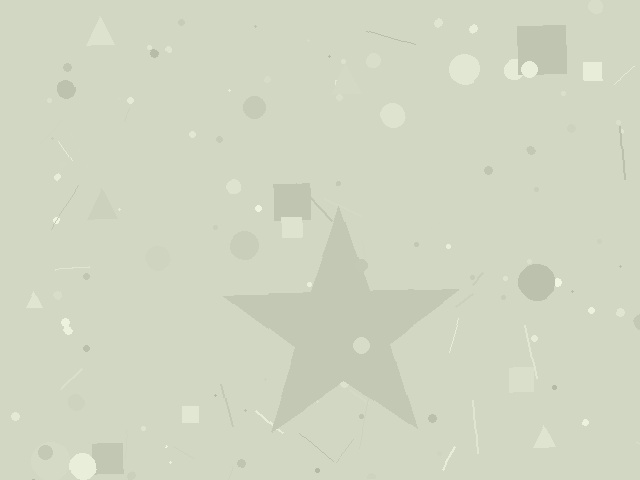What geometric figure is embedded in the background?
A star is embedded in the background.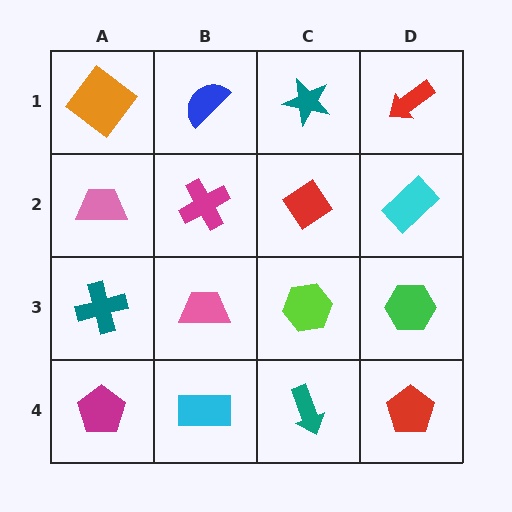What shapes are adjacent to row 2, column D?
A red arrow (row 1, column D), a green hexagon (row 3, column D), a red diamond (row 2, column C).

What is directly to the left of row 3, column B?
A teal cross.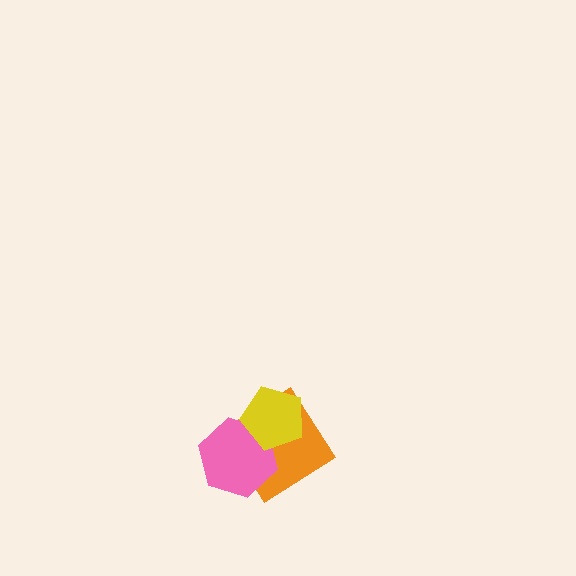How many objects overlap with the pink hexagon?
2 objects overlap with the pink hexagon.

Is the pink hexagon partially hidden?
Yes, it is partially covered by another shape.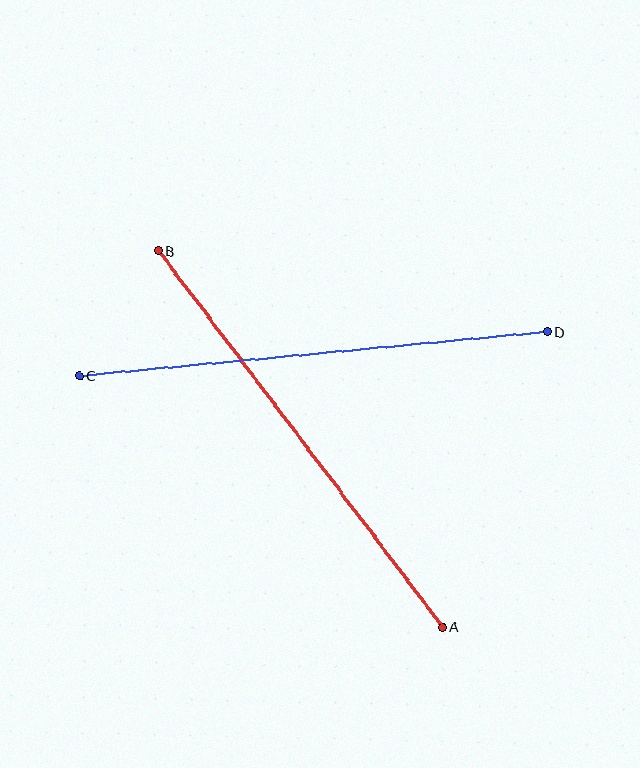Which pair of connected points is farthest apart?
Points A and B are farthest apart.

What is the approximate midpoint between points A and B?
The midpoint is at approximately (300, 439) pixels.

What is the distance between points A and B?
The distance is approximately 472 pixels.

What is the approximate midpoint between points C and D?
The midpoint is at approximately (313, 354) pixels.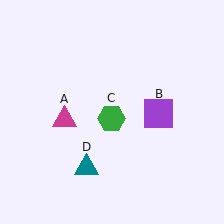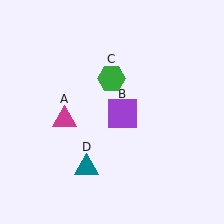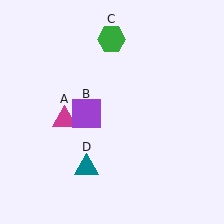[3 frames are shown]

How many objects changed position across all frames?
2 objects changed position: purple square (object B), green hexagon (object C).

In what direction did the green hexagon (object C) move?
The green hexagon (object C) moved up.